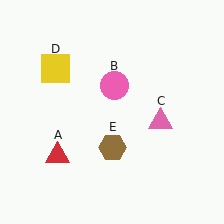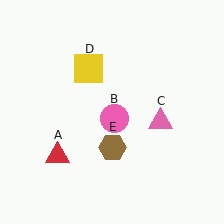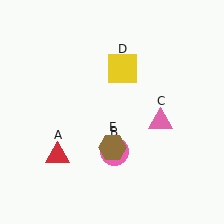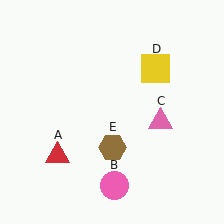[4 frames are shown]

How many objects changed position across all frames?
2 objects changed position: pink circle (object B), yellow square (object D).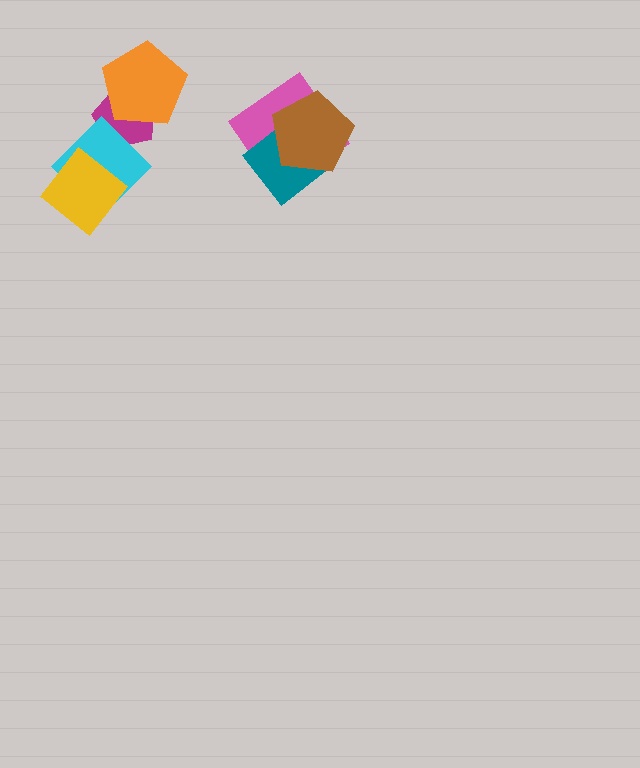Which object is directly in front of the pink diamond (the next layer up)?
The teal diamond is directly in front of the pink diamond.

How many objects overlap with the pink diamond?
2 objects overlap with the pink diamond.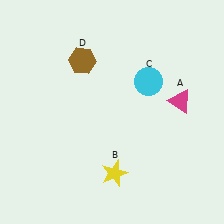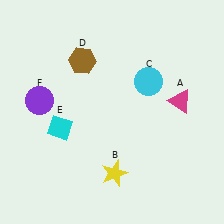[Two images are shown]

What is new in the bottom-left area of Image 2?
A cyan diamond (E) was added in the bottom-left area of Image 2.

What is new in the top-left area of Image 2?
A purple circle (F) was added in the top-left area of Image 2.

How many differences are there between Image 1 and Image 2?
There are 2 differences between the two images.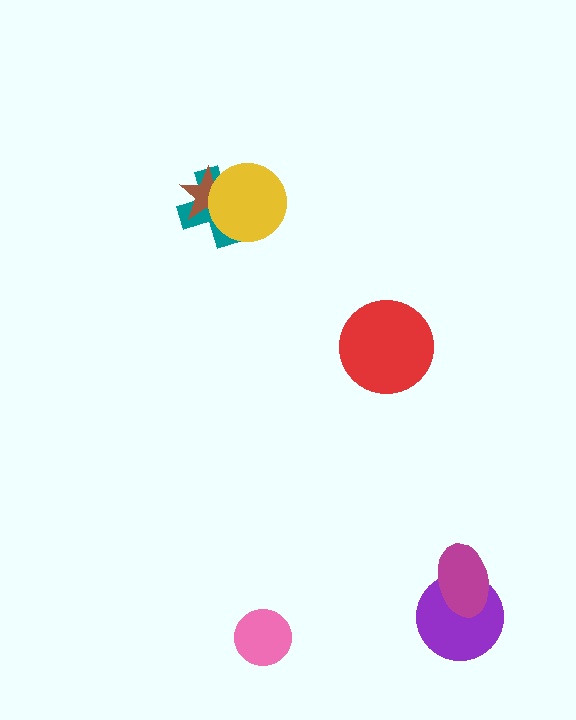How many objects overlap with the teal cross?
2 objects overlap with the teal cross.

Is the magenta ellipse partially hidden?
No, no other shape covers it.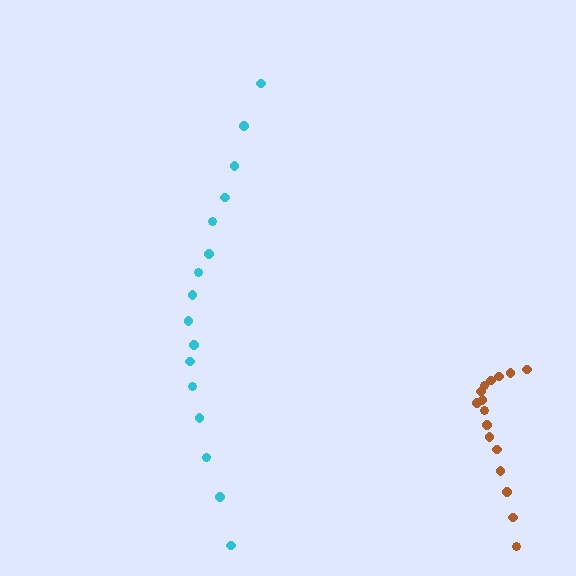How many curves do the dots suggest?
There are 2 distinct paths.